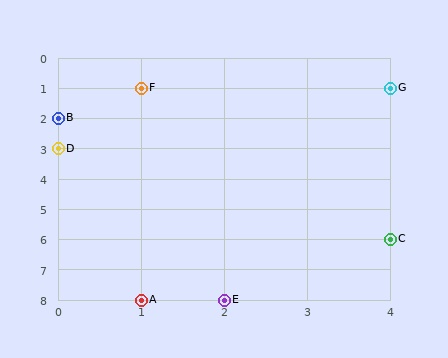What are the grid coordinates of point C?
Point C is at grid coordinates (4, 6).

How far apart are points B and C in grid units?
Points B and C are 4 columns and 4 rows apart (about 5.7 grid units diagonally).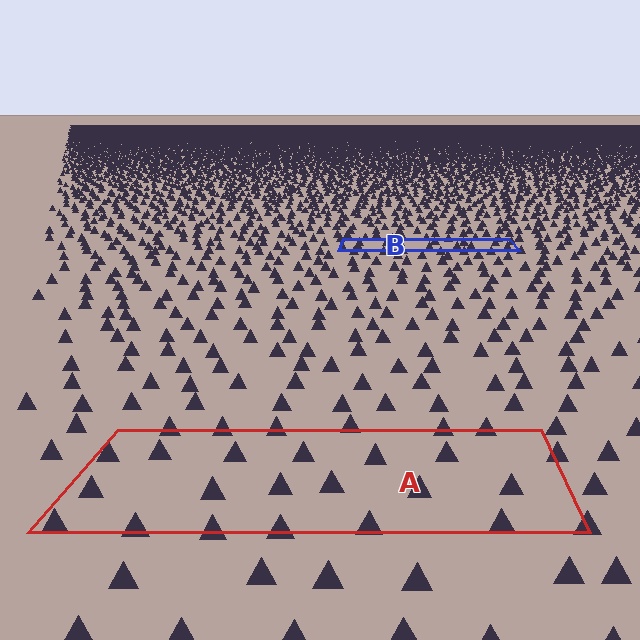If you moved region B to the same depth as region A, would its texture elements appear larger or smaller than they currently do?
They would appear larger. At a closer depth, the same texture elements are projected at a bigger on-screen size.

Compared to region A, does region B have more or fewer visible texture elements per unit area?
Region B has more texture elements per unit area — they are packed more densely because it is farther away.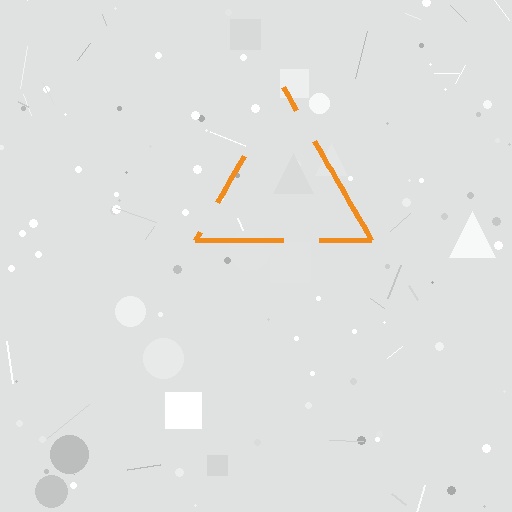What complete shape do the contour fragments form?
The contour fragments form a triangle.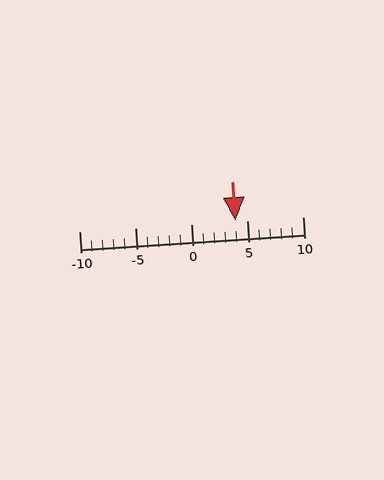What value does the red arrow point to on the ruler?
The red arrow points to approximately 4.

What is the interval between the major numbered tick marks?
The major tick marks are spaced 5 units apart.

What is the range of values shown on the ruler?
The ruler shows values from -10 to 10.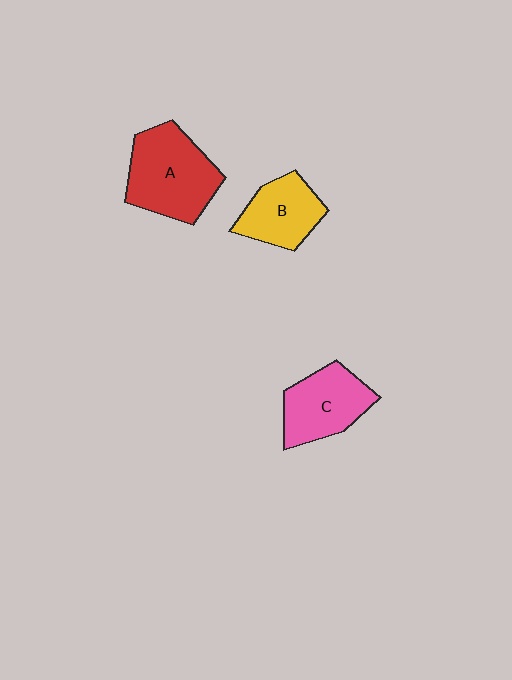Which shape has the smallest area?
Shape B (yellow).